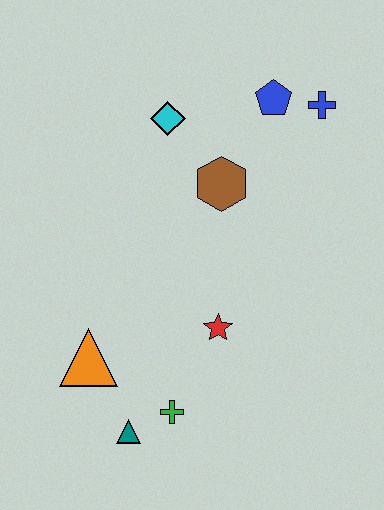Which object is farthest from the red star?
The blue cross is farthest from the red star.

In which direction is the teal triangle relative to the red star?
The teal triangle is below the red star.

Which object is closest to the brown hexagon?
The cyan diamond is closest to the brown hexagon.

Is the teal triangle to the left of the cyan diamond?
Yes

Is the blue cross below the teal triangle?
No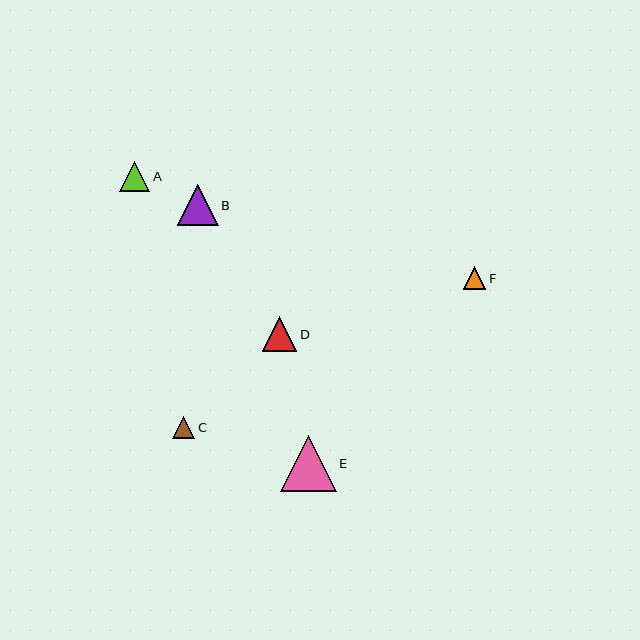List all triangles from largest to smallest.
From largest to smallest: E, B, D, A, F, C.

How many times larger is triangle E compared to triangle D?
Triangle E is approximately 1.6 times the size of triangle D.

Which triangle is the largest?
Triangle E is the largest with a size of approximately 56 pixels.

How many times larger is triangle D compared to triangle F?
Triangle D is approximately 1.6 times the size of triangle F.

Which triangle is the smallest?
Triangle C is the smallest with a size of approximately 22 pixels.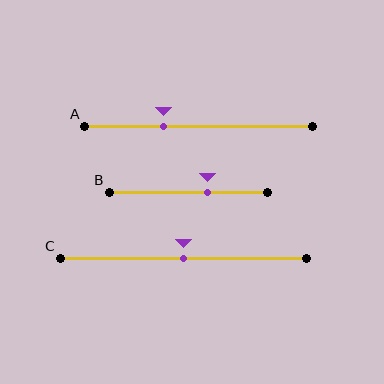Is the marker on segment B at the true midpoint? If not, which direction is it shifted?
No, the marker on segment B is shifted to the right by about 12% of the segment length.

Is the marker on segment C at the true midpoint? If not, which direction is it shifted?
Yes, the marker on segment C is at the true midpoint.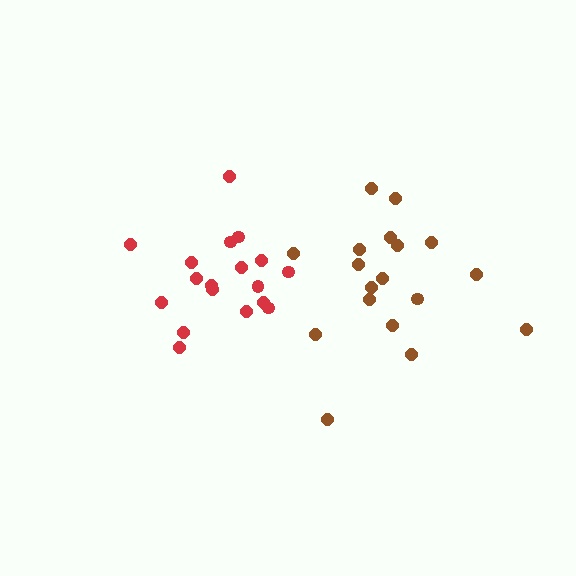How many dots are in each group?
Group 1: 18 dots, Group 2: 18 dots (36 total).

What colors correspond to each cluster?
The clusters are colored: brown, red.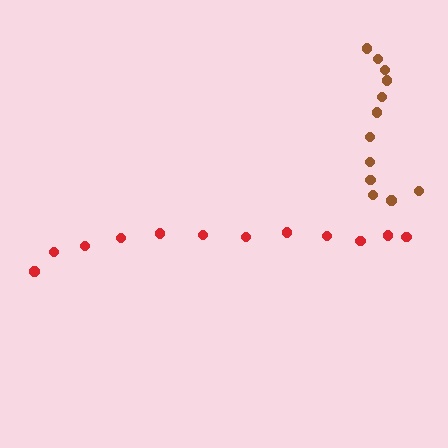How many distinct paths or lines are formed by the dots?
There are 2 distinct paths.